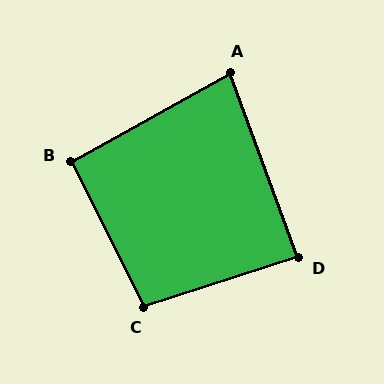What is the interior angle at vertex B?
Approximately 92 degrees (approximately right).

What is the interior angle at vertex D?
Approximately 88 degrees (approximately right).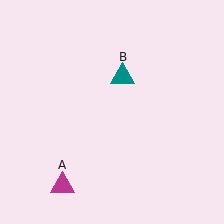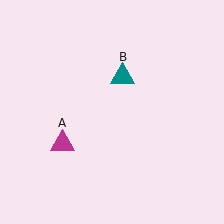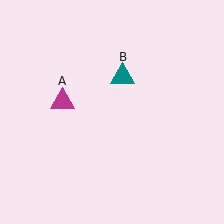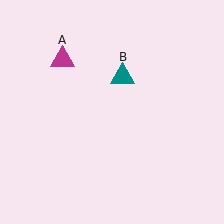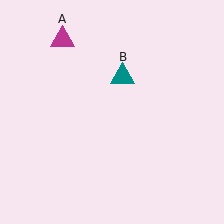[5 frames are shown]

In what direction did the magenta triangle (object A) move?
The magenta triangle (object A) moved up.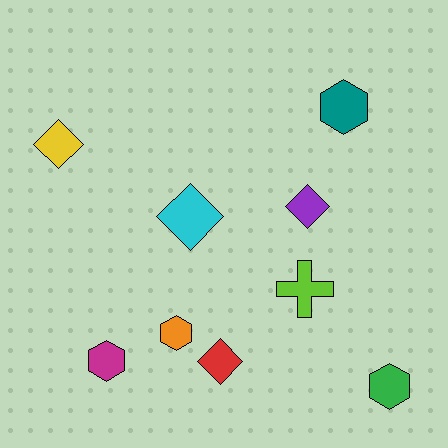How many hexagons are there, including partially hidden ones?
There are 4 hexagons.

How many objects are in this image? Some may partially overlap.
There are 9 objects.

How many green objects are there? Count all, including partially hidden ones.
There is 1 green object.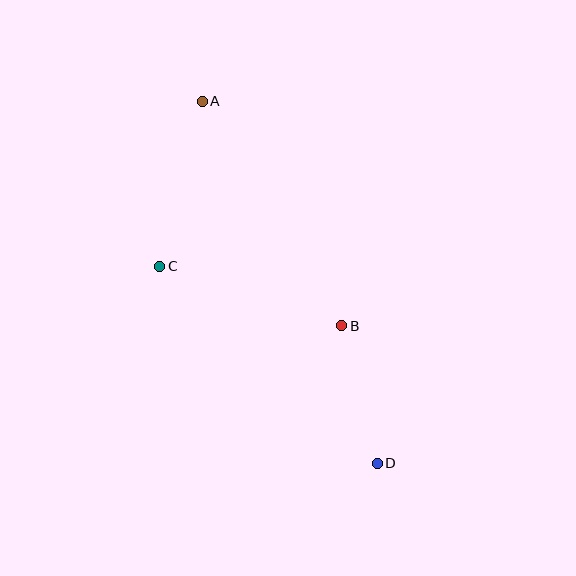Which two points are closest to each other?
Points B and D are closest to each other.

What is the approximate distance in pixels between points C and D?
The distance between C and D is approximately 294 pixels.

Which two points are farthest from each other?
Points A and D are farthest from each other.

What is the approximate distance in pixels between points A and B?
The distance between A and B is approximately 264 pixels.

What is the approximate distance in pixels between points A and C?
The distance between A and C is approximately 170 pixels.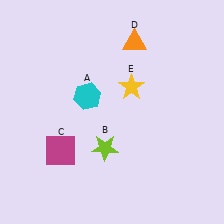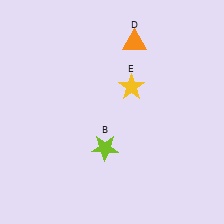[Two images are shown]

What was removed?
The magenta square (C), the cyan hexagon (A) were removed in Image 2.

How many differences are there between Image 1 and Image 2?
There are 2 differences between the two images.